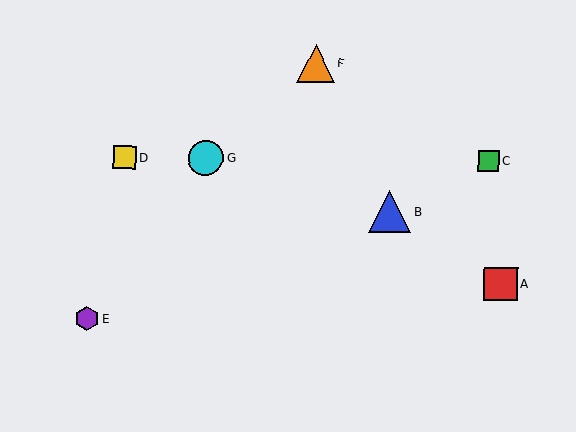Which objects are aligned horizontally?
Objects C, D, G are aligned horizontally.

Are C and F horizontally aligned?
No, C is at y≈161 and F is at y≈64.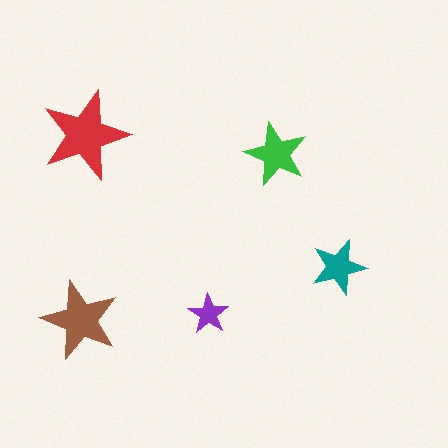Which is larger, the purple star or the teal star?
The teal one.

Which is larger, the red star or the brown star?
The red one.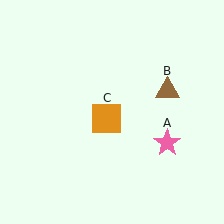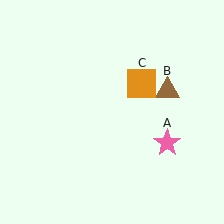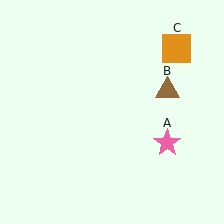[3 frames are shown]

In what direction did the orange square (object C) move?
The orange square (object C) moved up and to the right.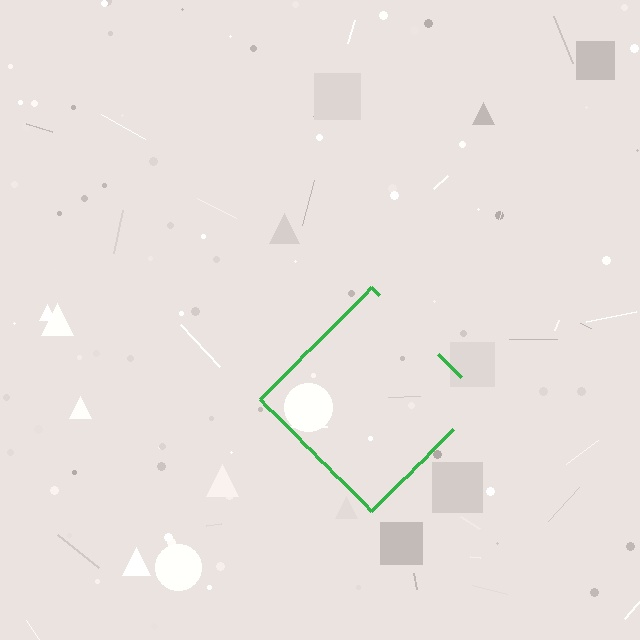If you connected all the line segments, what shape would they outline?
They would outline a diamond.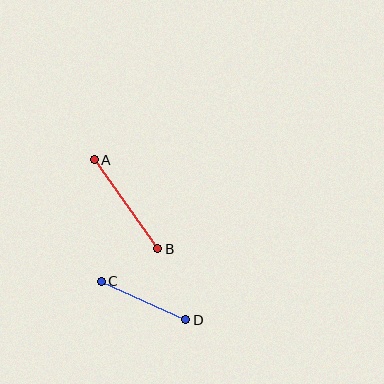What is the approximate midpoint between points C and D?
The midpoint is at approximately (144, 300) pixels.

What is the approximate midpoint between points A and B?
The midpoint is at approximately (126, 204) pixels.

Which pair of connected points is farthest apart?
Points A and B are farthest apart.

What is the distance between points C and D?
The distance is approximately 93 pixels.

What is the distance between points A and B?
The distance is approximately 109 pixels.